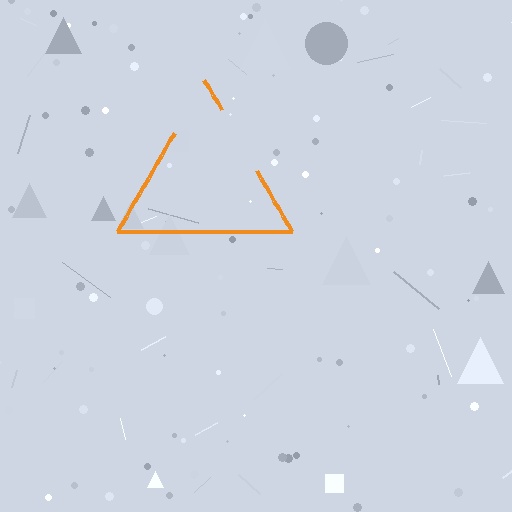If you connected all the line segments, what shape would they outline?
They would outline a triangle.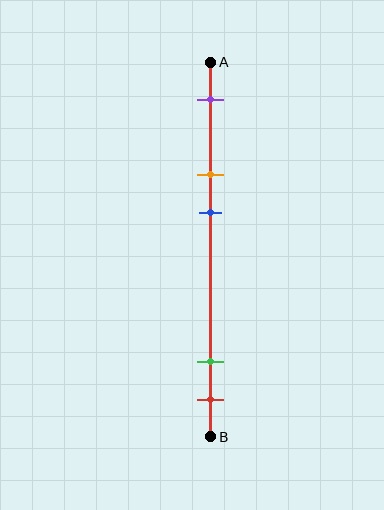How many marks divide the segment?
There are 5 marks dividing the segment.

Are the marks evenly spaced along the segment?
No, the marks are not evenly spaced.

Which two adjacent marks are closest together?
The green and red marks are the closest adjacent pair.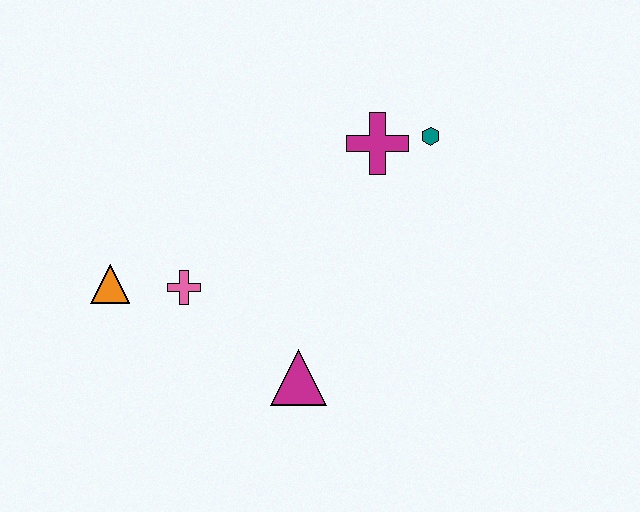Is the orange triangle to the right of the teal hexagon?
No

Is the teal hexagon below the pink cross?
No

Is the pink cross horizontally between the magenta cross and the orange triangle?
Yes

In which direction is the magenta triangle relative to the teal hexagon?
The magenta triangle is below the teal hexagon.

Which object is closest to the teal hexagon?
The magenta cross is closest to the teal hexagon.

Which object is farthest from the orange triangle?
The teal hexagon is farthest from the orange triangle.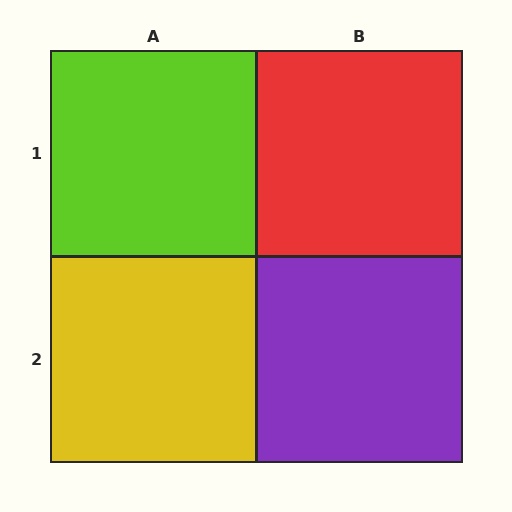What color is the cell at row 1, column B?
Red.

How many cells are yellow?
1 cell is yellow.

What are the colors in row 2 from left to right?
Yellow, purple.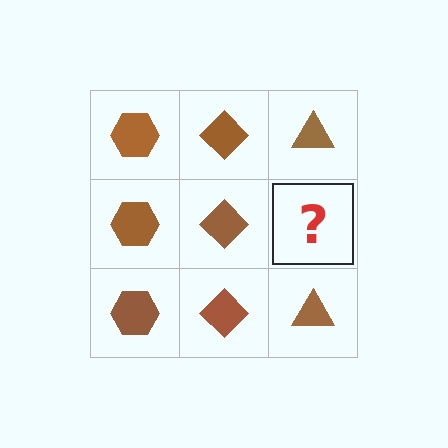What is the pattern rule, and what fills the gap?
The rule is that each column has a consistent shape. The gap should be filled with a brown triangle.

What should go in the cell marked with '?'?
The missing cell should contain a brown triangle.